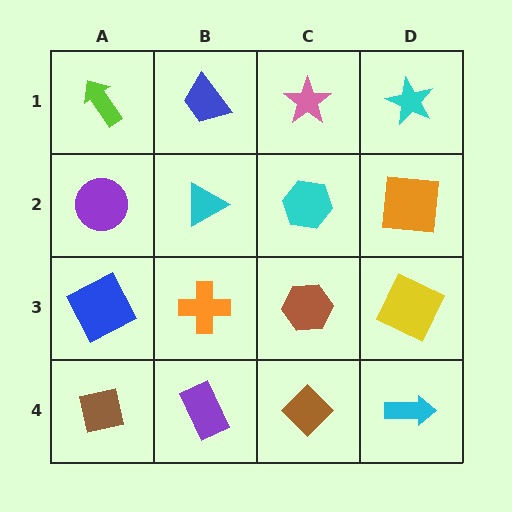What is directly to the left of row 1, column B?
A lime arrow.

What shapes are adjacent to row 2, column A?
A lime arrow (row 1, column A), a blue square (row 3, column A), a cyan triangle (row 2, column B).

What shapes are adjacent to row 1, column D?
An orange square (row 2, column D), a pink star (row 1, column C).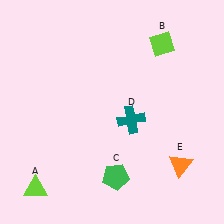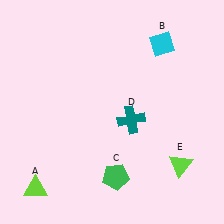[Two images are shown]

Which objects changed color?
B changed from lime to cyan. E changed from orange to lime.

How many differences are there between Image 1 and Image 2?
There are 2 differences between the two images.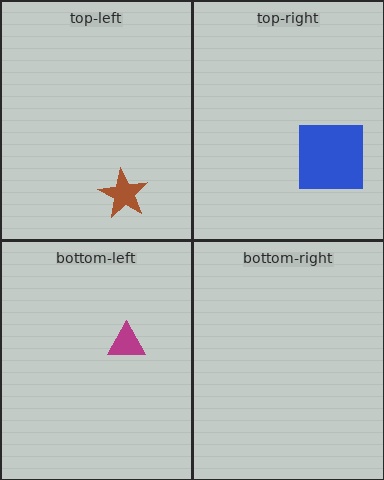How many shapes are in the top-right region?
1.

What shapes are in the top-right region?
The blue square.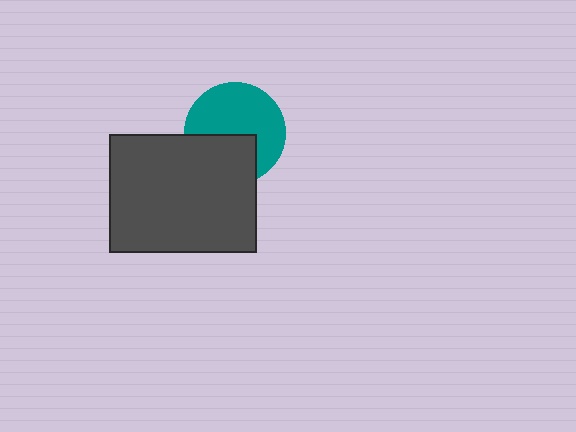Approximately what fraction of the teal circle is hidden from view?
Roughly 38% of the teal circle is hidden behind the dark gray rectangle.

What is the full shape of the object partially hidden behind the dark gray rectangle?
The partially hidden object is a teal circle.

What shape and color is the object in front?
The object in front is a dark gray rectangle.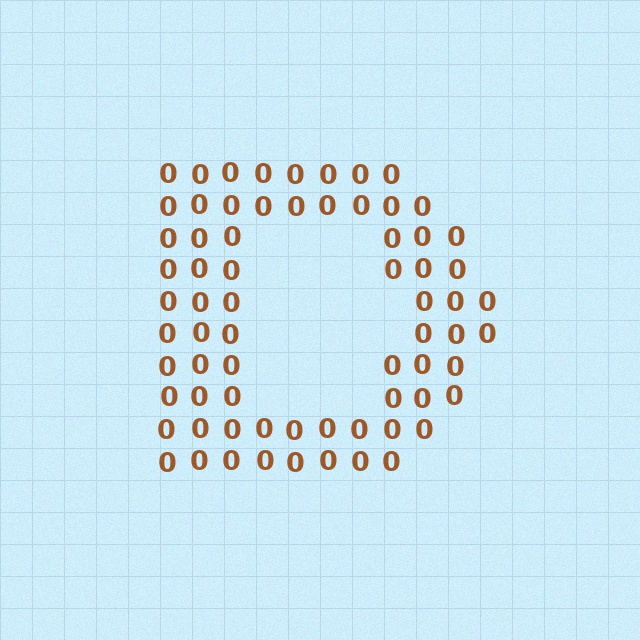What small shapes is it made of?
It is made of small digit 0's.